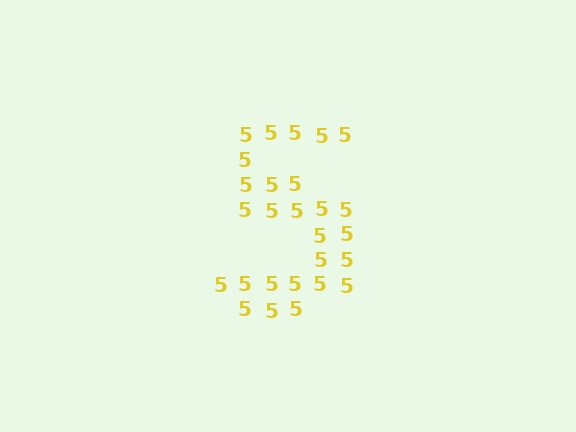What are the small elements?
The small elements are digit 5's.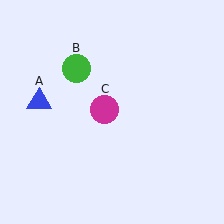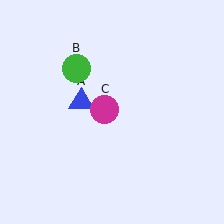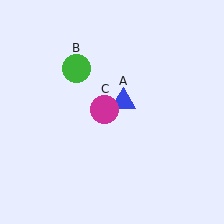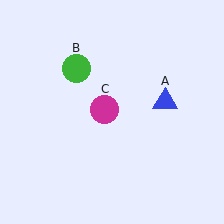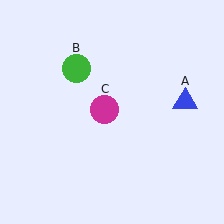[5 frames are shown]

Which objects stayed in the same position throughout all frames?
Green circle (object B) and magenta circle (object C) remained stationary.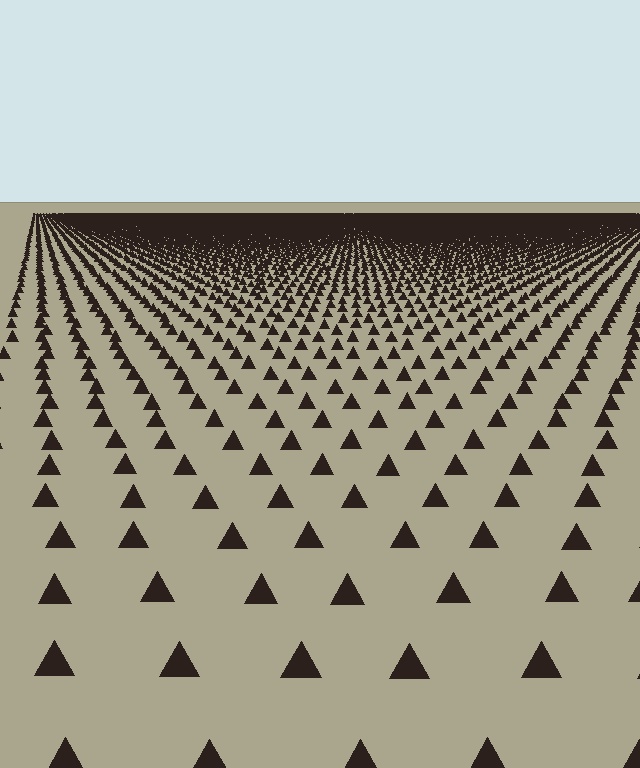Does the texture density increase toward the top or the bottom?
Density increases toward the top.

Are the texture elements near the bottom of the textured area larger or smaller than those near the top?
Larger. Near the bottom, elements are closer to the viewer and appear at a bigger on-screen size.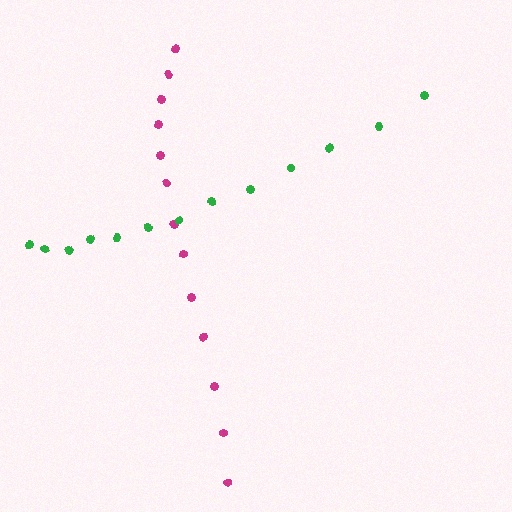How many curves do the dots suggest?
There are 2 distinct paths.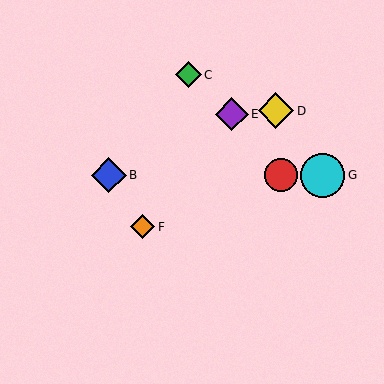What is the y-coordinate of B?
Object B is at y≈175.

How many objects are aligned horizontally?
3 objects (A, B, G) are aligned horizontally.